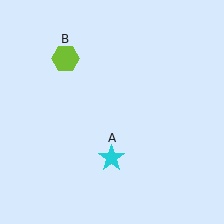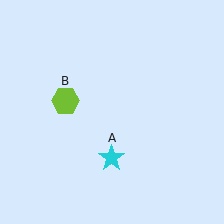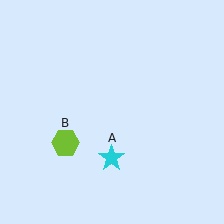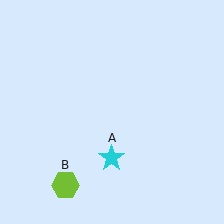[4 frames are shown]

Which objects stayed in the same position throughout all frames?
Cyan star (object A) remained stationary.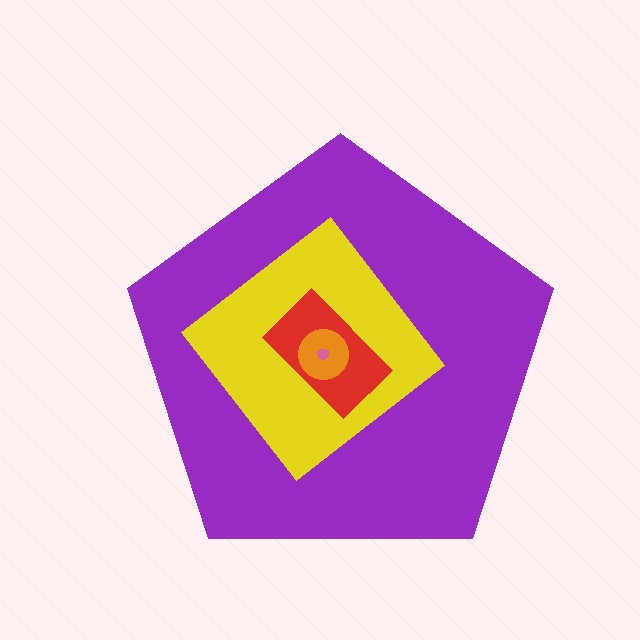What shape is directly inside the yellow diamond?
The red rectangle.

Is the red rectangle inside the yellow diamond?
Yes.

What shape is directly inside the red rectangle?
The orange circle.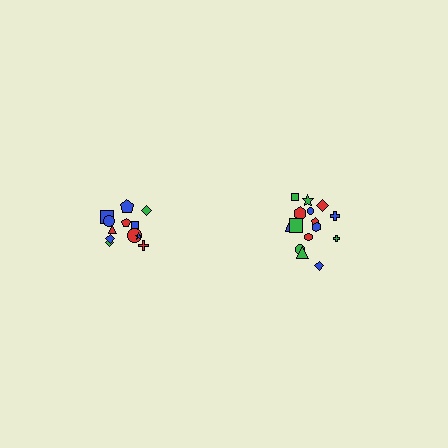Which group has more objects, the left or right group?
The right group.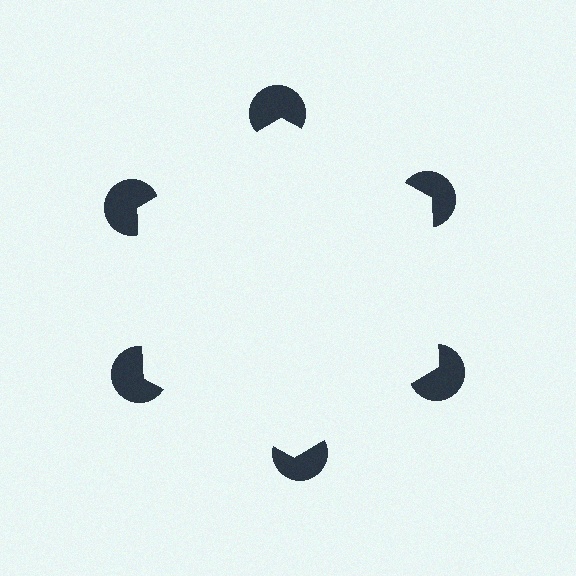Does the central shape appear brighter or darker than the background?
It typically appears slightly brighter than the background, even though no actual brightness change is drawn.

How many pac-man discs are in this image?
There are 6 — one at each vertex of the illusory hexagon.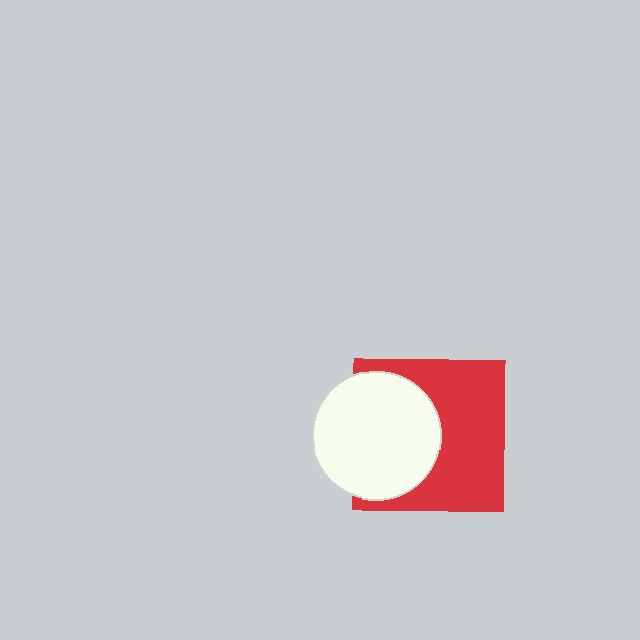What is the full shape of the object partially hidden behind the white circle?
The partially hidden object is a red square.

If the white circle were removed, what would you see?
You would see the complete red square.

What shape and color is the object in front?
The object in front is a white circle.